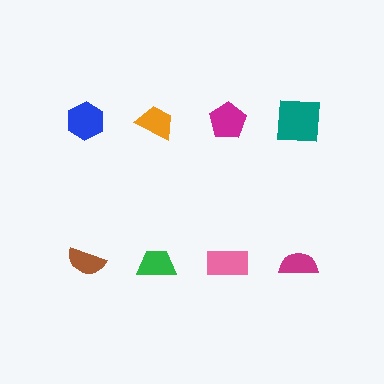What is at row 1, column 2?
An orange trapezoid.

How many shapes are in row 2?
4 shapes.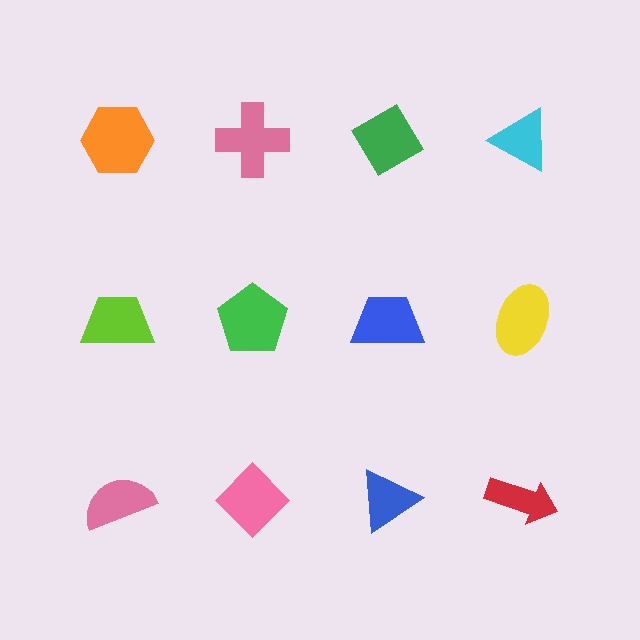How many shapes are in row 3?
4 shapes.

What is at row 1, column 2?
A pink cross.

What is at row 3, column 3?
A blue triangle.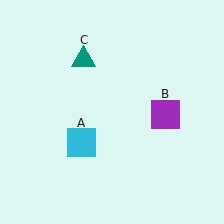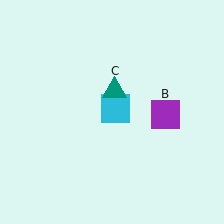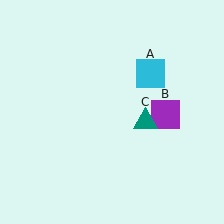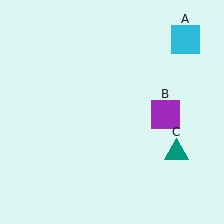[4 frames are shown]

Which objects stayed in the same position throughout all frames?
Purple square (object B) remained stationary.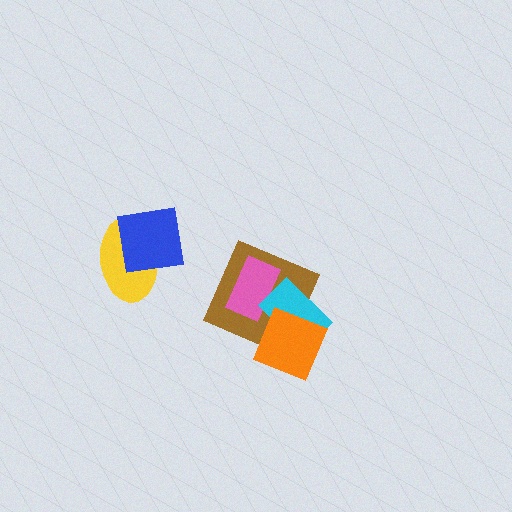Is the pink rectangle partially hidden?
Yes, it is partially covered by another shape.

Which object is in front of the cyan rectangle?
The orange diamond is in front of the cyan rectangle.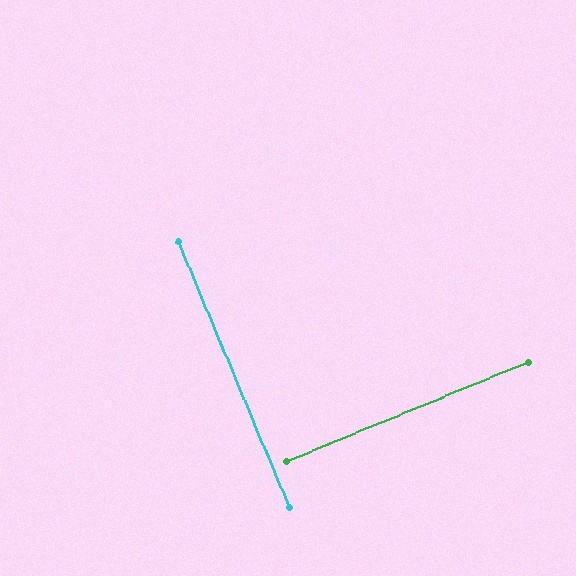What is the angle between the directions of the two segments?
Approximately 90 degrees.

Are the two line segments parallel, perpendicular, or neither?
Perpendicular — they meet at approximately 90°.